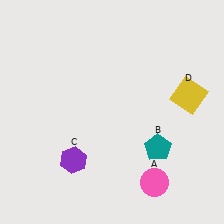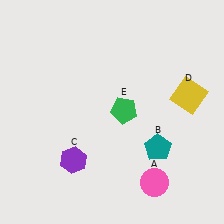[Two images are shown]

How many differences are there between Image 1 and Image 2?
There is 1 difference between the two images.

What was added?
A green pentagon (E) was added in Image 2.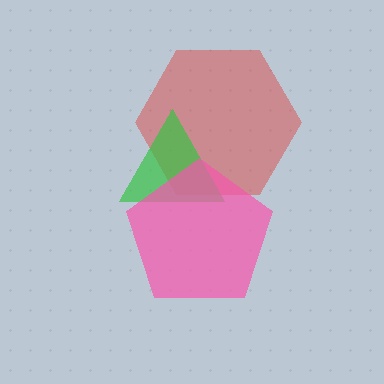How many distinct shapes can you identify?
There are 3 distinct shapes: a red hexagon, a green triangle, a pink pentagon.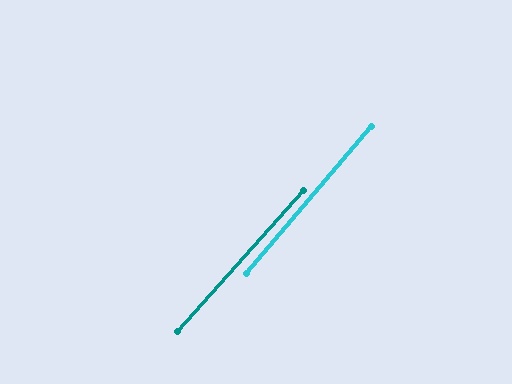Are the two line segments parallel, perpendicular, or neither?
Parallel — their directions differ by only 1.5°.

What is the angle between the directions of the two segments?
Approximately 2 degrees.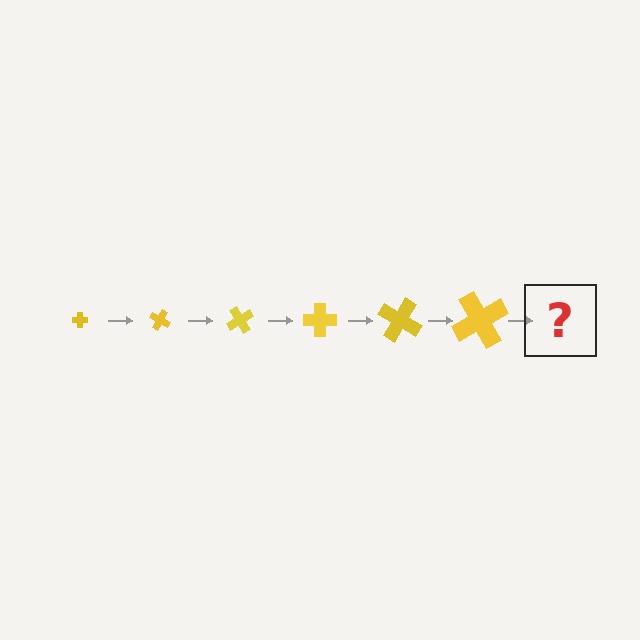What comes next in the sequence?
The next element should be a cross, larger than the previous one and rotated 180 degrees from the start.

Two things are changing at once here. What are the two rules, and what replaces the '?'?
The two rules are that the cross grows larger each step and it rotates 30 degrees each step. The '?' should be a cross, larger than the previous one and rotated 180 degrees from the start.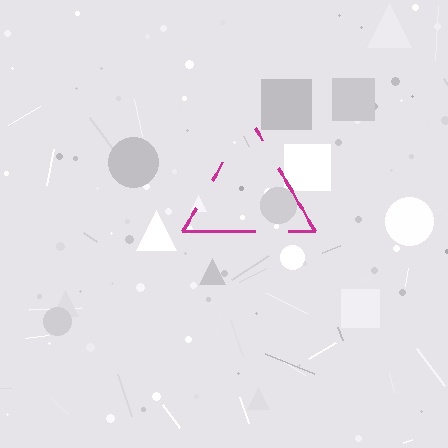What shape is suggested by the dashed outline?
The dashed outline suggests a triangle.